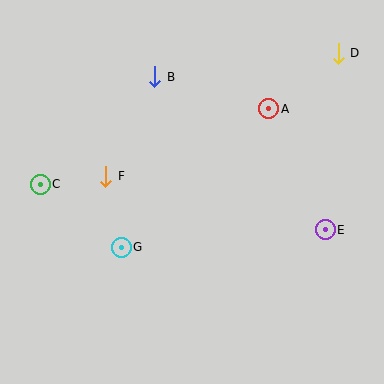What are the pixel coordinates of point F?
Point F is at (106, 176).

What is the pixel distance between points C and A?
The distance between C and A is 241 pixels.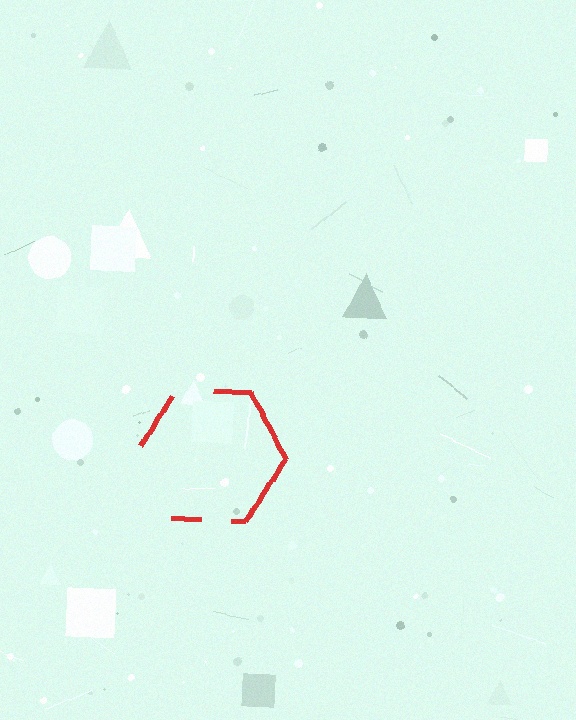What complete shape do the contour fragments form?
The contour fragments form a hexagon.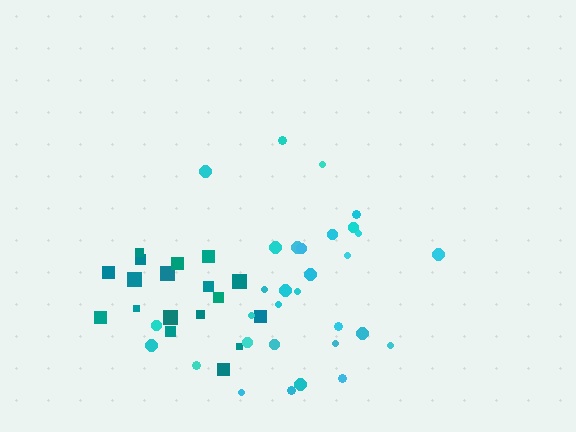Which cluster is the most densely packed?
Teal.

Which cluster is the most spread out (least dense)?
Cyan.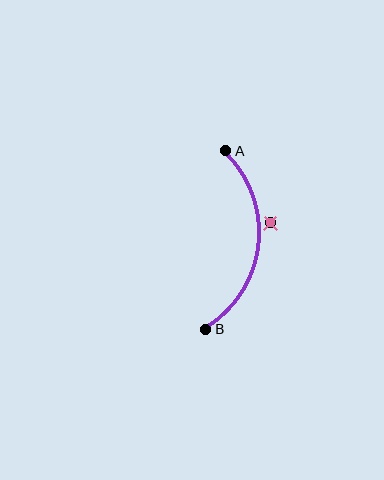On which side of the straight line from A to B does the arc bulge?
The arc bulges to the right of the straight line connecting A and B.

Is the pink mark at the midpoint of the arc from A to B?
No — the pink mark does not lie on the arc at all. It sits slightly outside the curve.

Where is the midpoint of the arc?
The arc midpoint is the point on the curve farthest from the straight line joining A and B. It sits to the right of that line.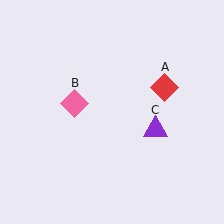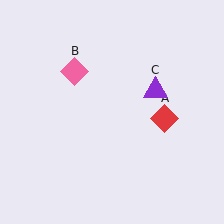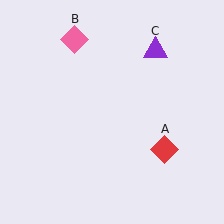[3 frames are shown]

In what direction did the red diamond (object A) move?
The red diamond (object A) moved down.